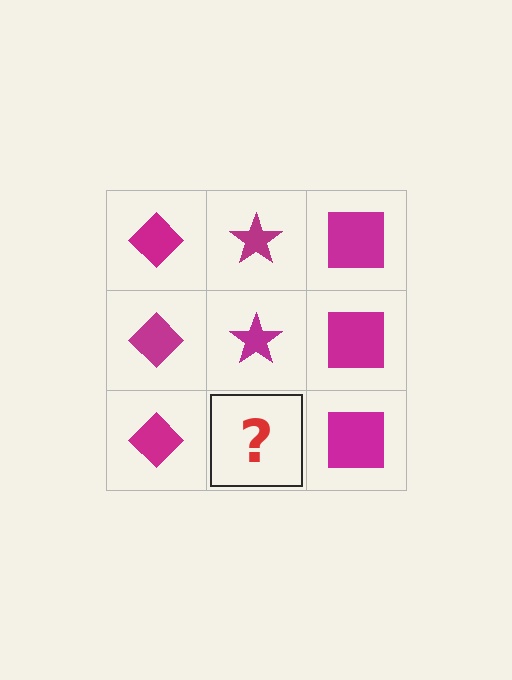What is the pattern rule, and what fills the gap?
The rule is that each column has a consistent shape. The gap should be filled with a magenta star.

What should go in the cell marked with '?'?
The missing cell should contain a magenta star.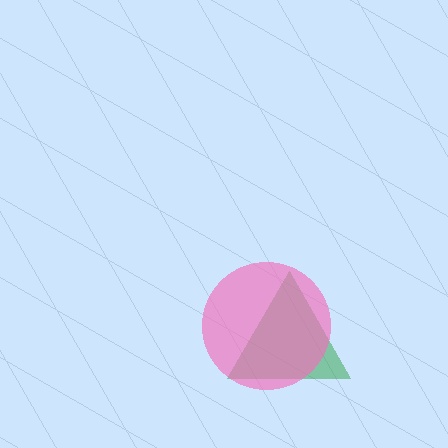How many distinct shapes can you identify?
There are 2 distinct shapes: a green triangle, a pink circle.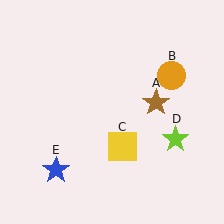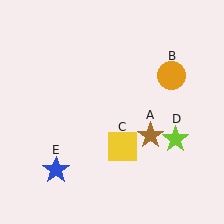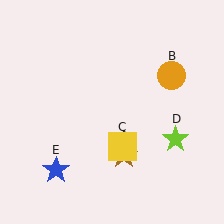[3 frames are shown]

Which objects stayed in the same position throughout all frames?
Orange circle (object B) and yellow square (object C) and lime star (object D) and blue star (object E) remained stationary.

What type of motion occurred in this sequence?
The brown star (object A) rotated clockwise around the center of the scene.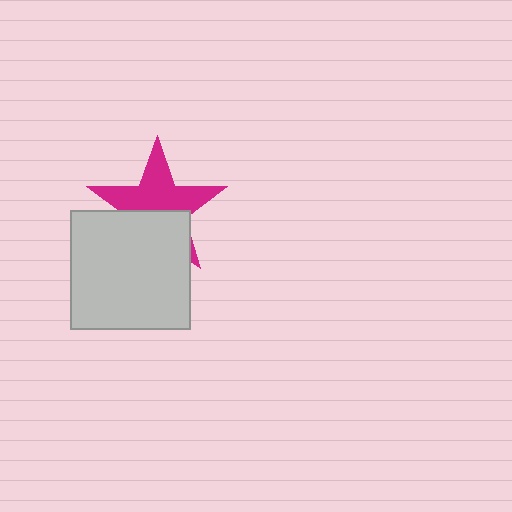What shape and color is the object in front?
The object in front is a light gray rectangle.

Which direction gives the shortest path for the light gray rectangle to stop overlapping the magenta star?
Moving down gives the shortest separation.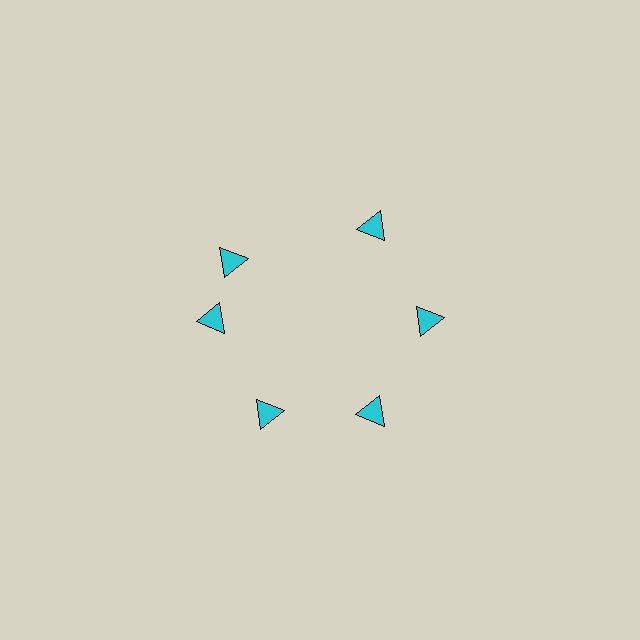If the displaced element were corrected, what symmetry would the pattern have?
It would have 6-fold rotational symmetry — the pattern would map onto itself every 60 degrees.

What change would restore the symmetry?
The symmetry would be restored by rotating it back into even spacing with its neighbors so that all 6 triangles sit at equal angles and equal distance from the center.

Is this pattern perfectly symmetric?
No. The 6 cyan triangles are arranged in a ring, but one element near the 11 o'clock position is rotated out of alignment along the ring, breaking the 6-fold rotational symmetry.